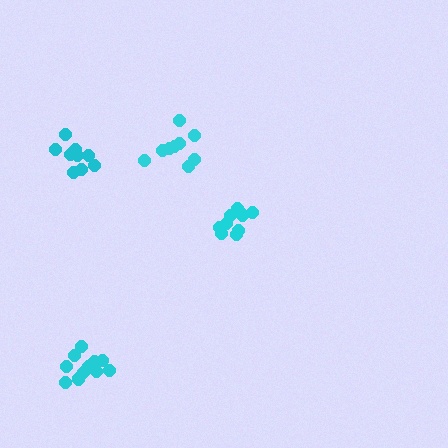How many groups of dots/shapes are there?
There are 4 groups.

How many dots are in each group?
Group 1: 9 dots, Group 2: 12 dots, Group 3: 9 dots, Group 4: 9 dots (39 total).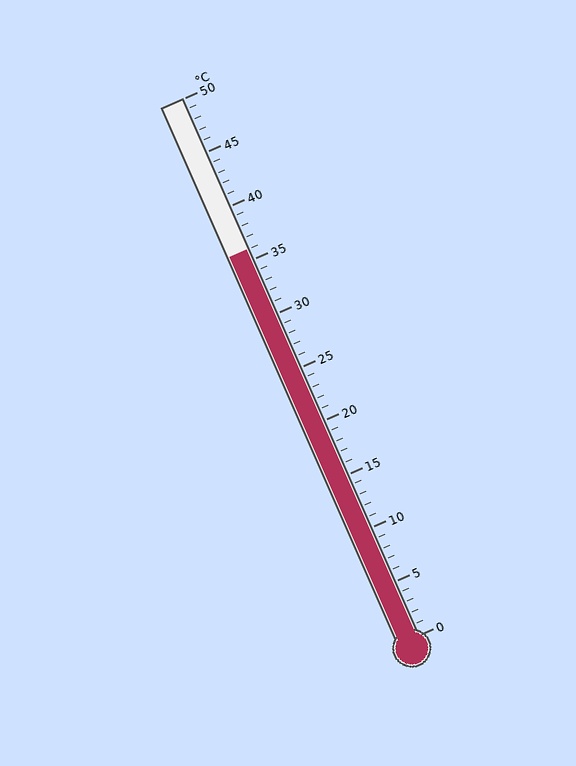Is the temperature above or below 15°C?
The temperature is above 15°C.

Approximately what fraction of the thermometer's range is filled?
The thermometer is filled to approximately 70% of its range.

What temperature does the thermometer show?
The thermometer shows approximately 36°C.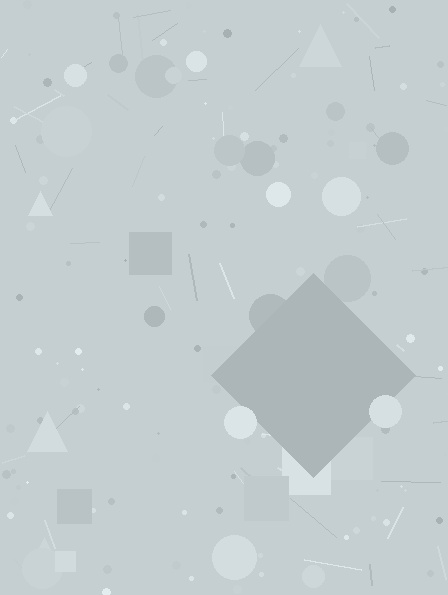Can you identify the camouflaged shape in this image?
The camouflaged shape is a diamond.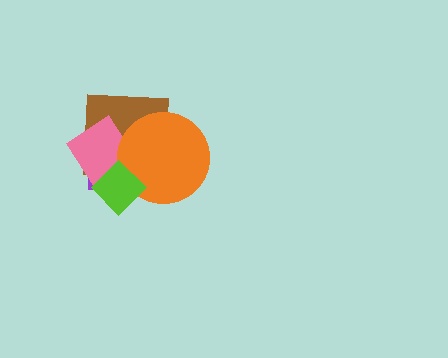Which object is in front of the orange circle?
The lime diamond is in front of the orange circle.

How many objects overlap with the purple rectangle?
4 objects overlap with the purple rectangle.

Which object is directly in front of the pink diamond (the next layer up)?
The orange circle is directly in front of the pink diamond.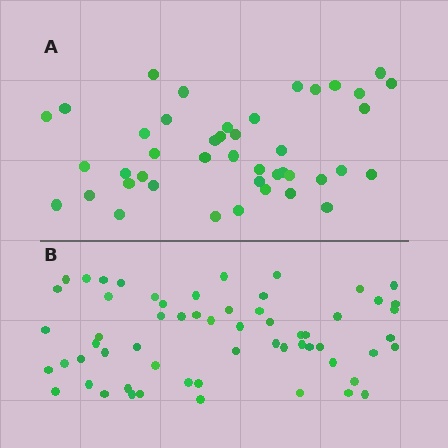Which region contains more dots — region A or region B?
Region B (the bottom region) has more dots.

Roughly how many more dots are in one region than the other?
Region B has approximately 15 more dots than region A.